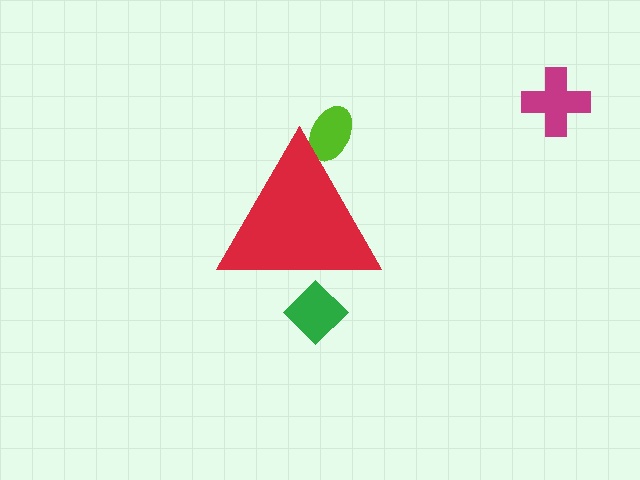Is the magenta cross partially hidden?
No, the magenta cross is fully visible.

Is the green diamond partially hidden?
Yes, the green diamond is partially hidden behind the red triangle.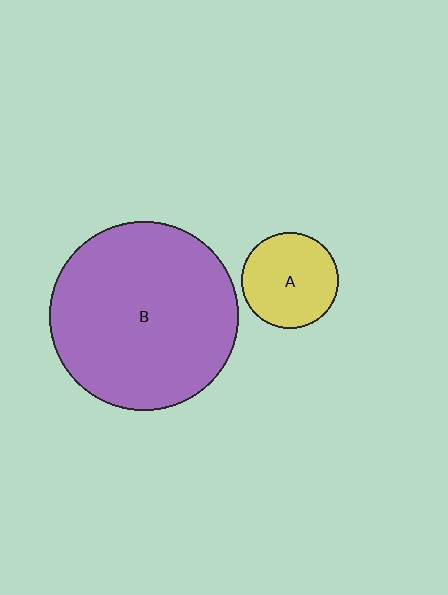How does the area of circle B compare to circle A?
Approximately 3.8 times.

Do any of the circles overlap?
No, none of the circles overlap.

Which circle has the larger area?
Circle B (purple).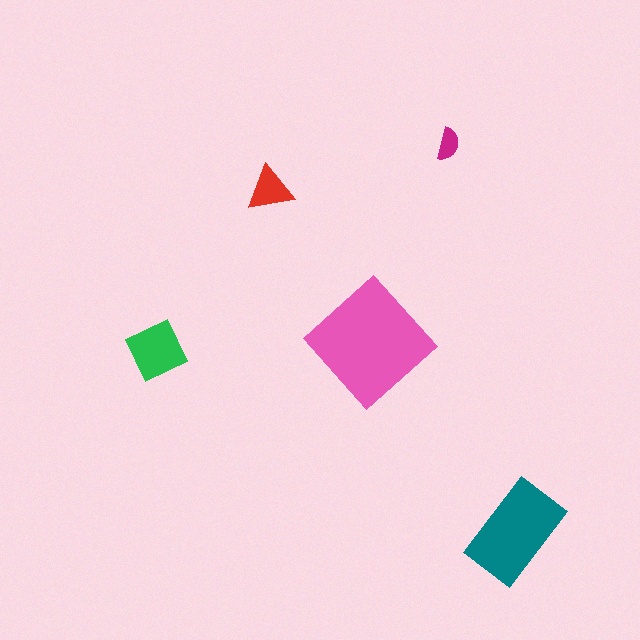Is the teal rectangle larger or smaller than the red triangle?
Larger.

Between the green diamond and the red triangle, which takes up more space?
The green diamond.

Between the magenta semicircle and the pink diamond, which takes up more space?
The pink diamond.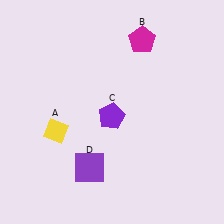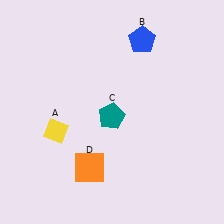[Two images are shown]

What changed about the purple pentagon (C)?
In Image 1, C is purple. In Image 2, it changed to teal.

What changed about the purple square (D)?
In Image 1, D is purple. In Image 2, it changed to orange.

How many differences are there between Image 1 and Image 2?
There are 3 differences between the two images.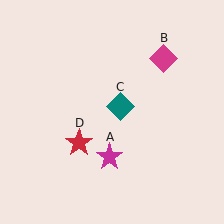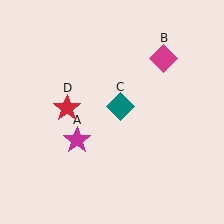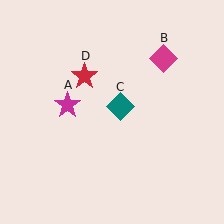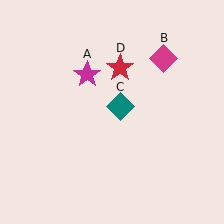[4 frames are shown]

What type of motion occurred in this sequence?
The magenta star (object A), red star (object D) rotated clockwise around the center of the scene.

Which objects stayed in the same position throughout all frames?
Magenta diamond (object B) and teal diamond (object C) remained stationary.